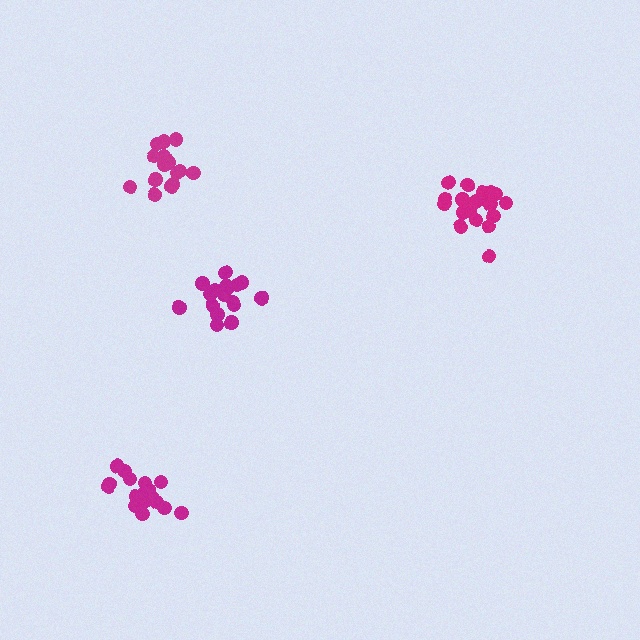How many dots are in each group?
Group 1: 17 dots, Group 2: 19 dots, Group 3: 20 dots, Group 4: 15 dots (71 total).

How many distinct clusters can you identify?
There are 4 distinct clusters.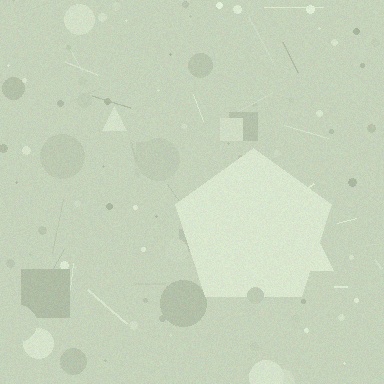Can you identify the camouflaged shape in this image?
The camouflaged shape is a pentagon.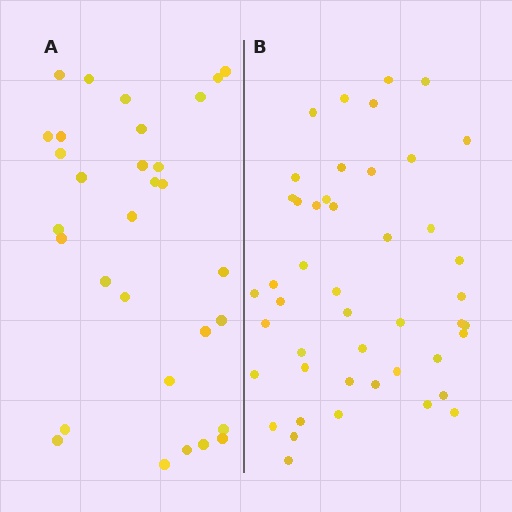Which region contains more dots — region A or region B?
Region B (the right region) has more dots.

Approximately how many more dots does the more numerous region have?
Region B has approximately 15 more dots than region A.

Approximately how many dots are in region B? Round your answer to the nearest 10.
About 50 dots. (The exact count is 46, which rounds to 50.)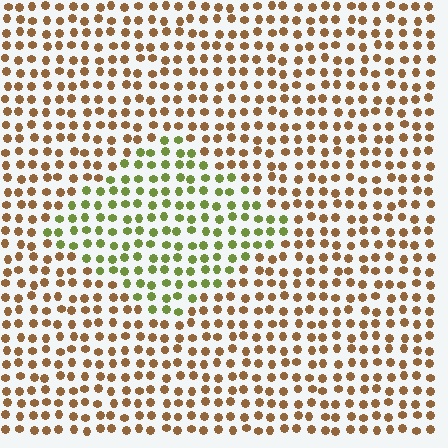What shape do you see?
I see a diamond.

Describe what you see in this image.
The image is filled with small brown elements in a uniform arrangement. A diamond-shaped region is visible where the elements are tinted to a slightly different hue, forming a subtle color boundary.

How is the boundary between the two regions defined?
The boundary is defined purely by a slight shift in hue (about 56 degrees). Spacing, size, and orientation are identical on both sides.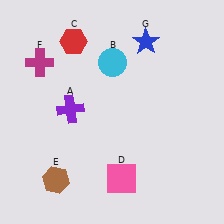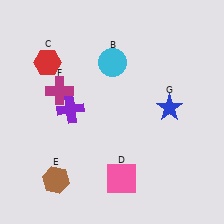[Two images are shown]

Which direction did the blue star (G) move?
The blue star (G) moved down.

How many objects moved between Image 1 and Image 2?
3 objects moved between the two images.